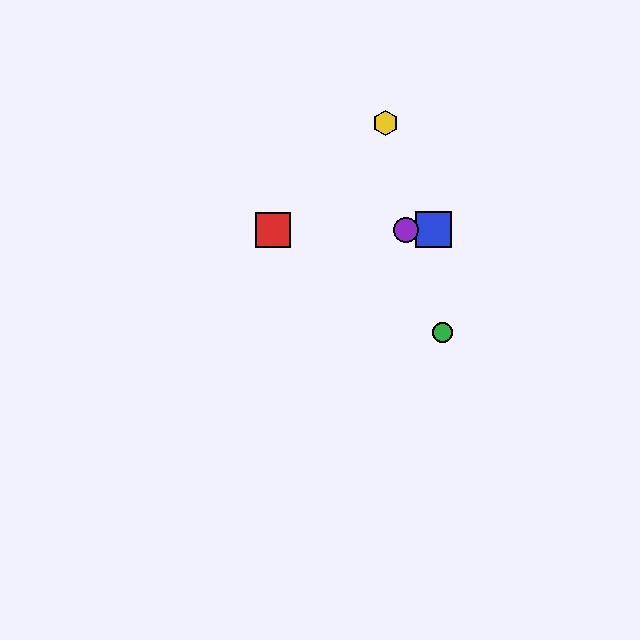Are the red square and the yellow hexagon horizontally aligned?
No, the red square is at y≈230 and the yellow hexagon is at y≈123.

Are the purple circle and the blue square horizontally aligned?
Yes, both are at y≈230.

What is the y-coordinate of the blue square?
The blue square is at y≈230.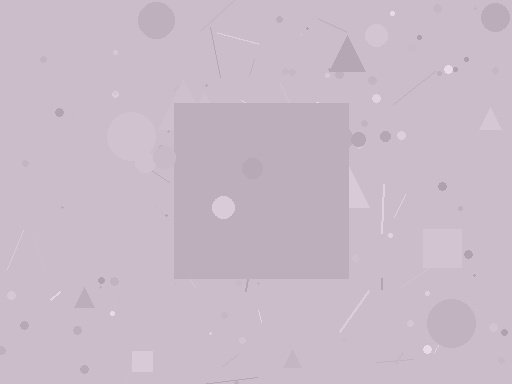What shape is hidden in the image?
A square is hidden in the image.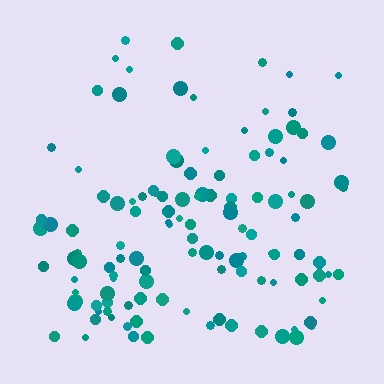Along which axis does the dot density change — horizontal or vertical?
Vertical.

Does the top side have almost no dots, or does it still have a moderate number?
Still a moderate number, just noticeably fewer than the bottom.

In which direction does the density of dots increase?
From top to bottom, with the bottom side densest.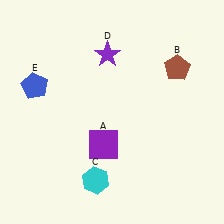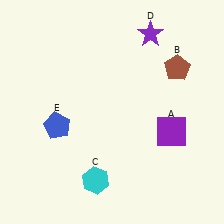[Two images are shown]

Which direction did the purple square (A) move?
The purple square (A) moved right.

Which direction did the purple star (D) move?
The purple star (D) moved right.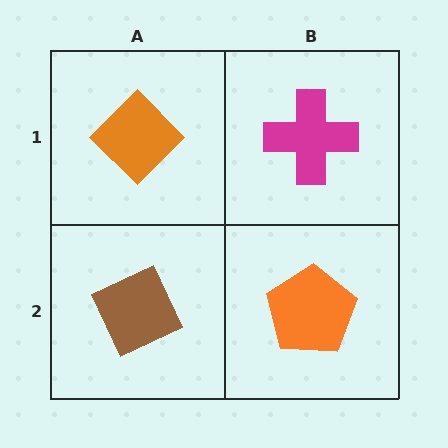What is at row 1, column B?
A magenta cross.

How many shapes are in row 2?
2 shapes.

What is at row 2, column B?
An orange pentagon.